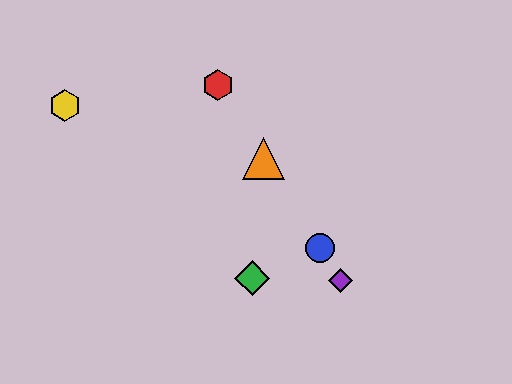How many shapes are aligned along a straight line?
4 shapes (the red hexagon, the blue circle, the purple diamond, the orange triangle) are aligned along a straight line.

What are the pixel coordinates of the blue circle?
The blue circle is at (320, 248).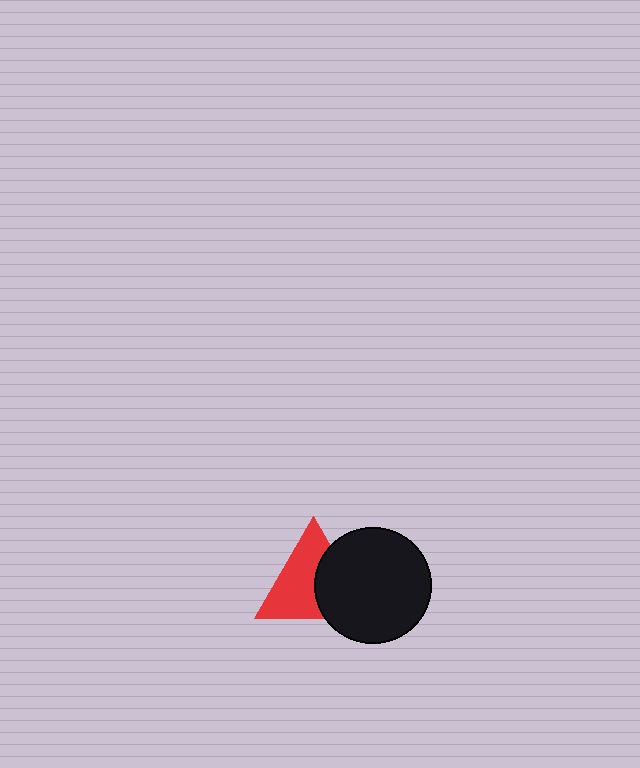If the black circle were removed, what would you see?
You would see the complete red triangle.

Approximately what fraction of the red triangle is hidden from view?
Roughly 40% of the red triangle is hidden behind the black circle.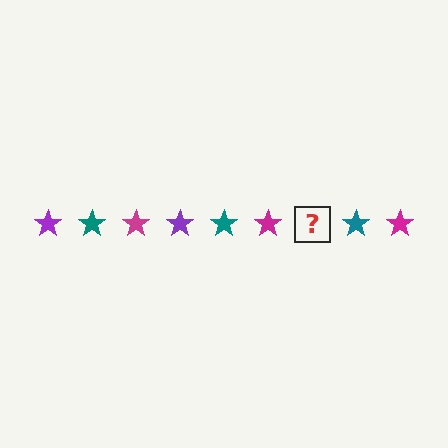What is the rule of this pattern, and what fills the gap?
The rule is that the pattern cycles through purple, teal, magenta stars. The gap should be filled with a purple star.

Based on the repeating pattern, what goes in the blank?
The blank should be a purple star.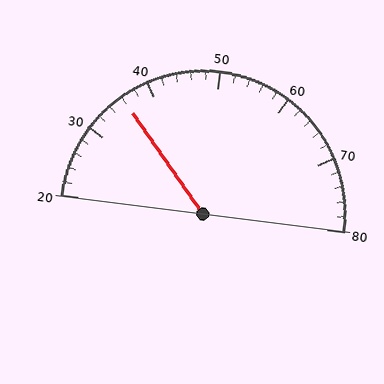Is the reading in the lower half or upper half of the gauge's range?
The reading is in the lower half of the range (20 to 80).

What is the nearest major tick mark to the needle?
The nearest major tick mark is 40.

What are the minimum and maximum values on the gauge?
The gauge ranges from 20 to 80.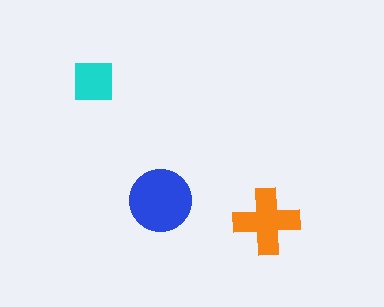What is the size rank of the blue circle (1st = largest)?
1st.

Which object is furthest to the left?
The cyan square is leftmost.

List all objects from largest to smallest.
The blue circle, the orange cross, the cyan square.